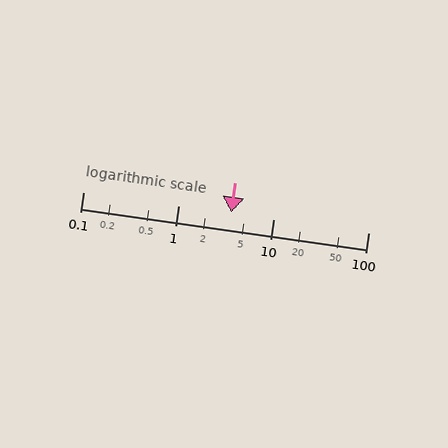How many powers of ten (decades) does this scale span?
The scale spans 3 decades, from 0.1 to 100.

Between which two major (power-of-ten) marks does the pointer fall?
The pointer is between 1 and 10.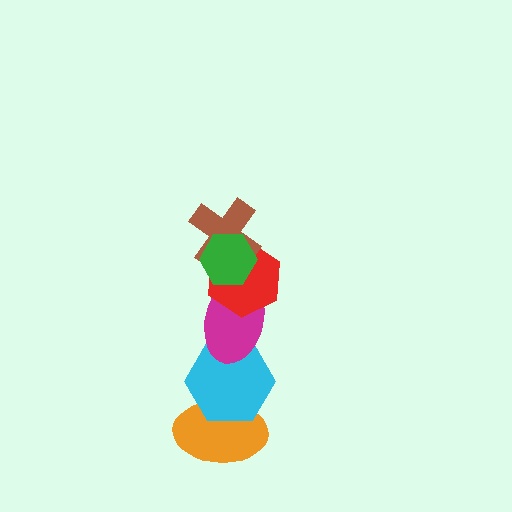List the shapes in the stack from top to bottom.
From top to bottom: the green hexagon, the brown cross, the red hexagon, the magenta ellipse, the cyan hexagon, the orange ellipse.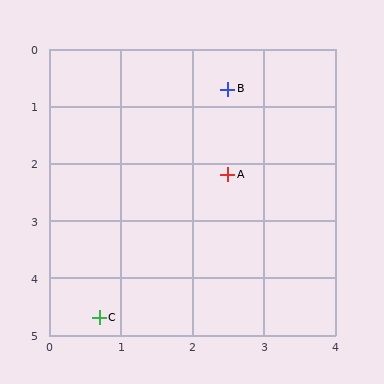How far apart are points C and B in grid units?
Points C and B are about 4.4 grid units apart.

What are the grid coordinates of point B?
Point B is at approximately (2.5, 0.7).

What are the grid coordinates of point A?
Point A is at approximately (2.5, 2.2).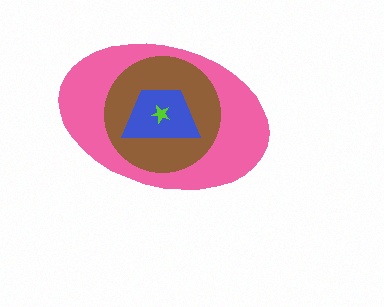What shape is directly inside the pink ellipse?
The brown circle.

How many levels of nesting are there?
4.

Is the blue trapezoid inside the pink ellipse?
Yes.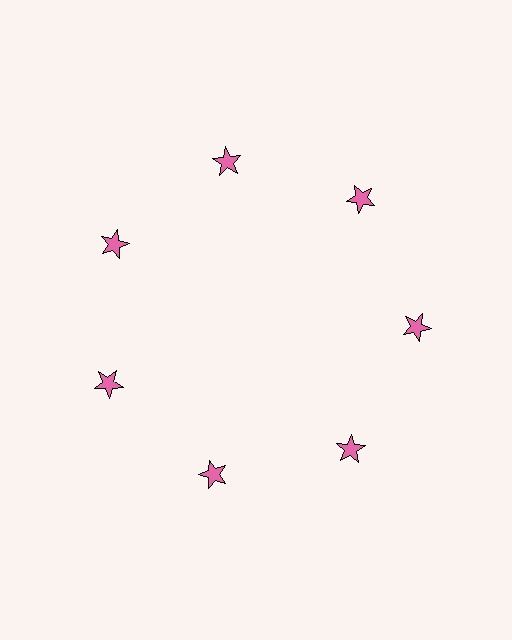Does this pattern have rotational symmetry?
Yes, this pattern has 7-fold rotational symmetry. It looks the same after rotating 51 degrees around the center.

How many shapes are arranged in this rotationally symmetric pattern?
There are 7 shapes, arranged in 7 groups of 1.